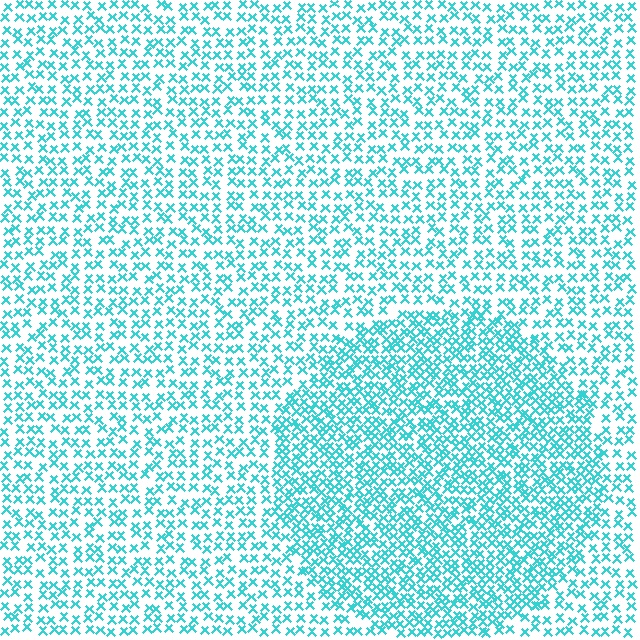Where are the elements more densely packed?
The elements are more densely packed inside the circle boundary.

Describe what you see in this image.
The image contains small cyan elements arranged at two different densities. A circle-shaped region is visible where the elements are more densely packed than the surrounding area.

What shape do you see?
I see a circle.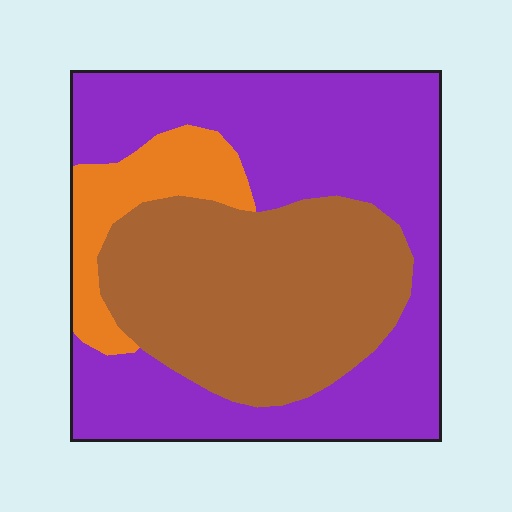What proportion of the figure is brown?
Brown covers roughly 35% of the figure.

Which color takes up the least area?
Orange, at roughly 10%.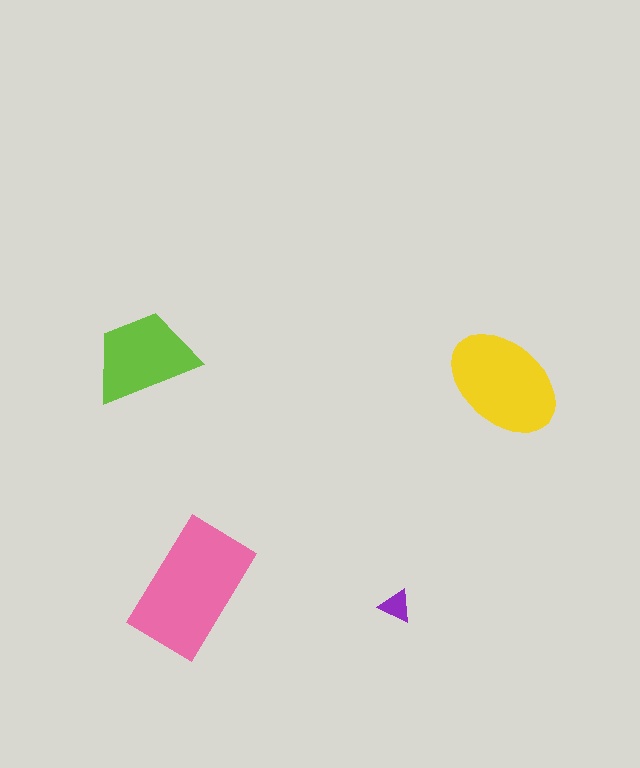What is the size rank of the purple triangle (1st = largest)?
4th.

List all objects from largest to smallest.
The pink rectangle, the yellow ellipse, the lime trapezoid, the purple triangle.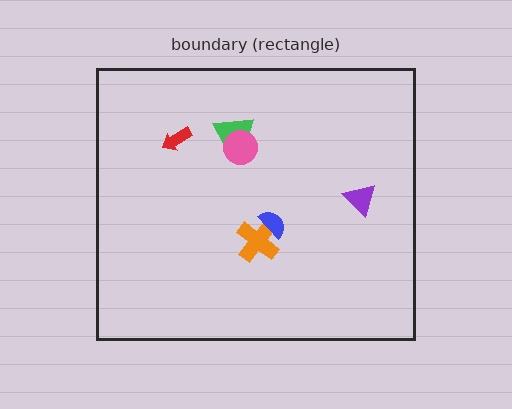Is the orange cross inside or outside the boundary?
Inside.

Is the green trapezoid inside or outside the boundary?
Inside.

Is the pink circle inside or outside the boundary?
Inside.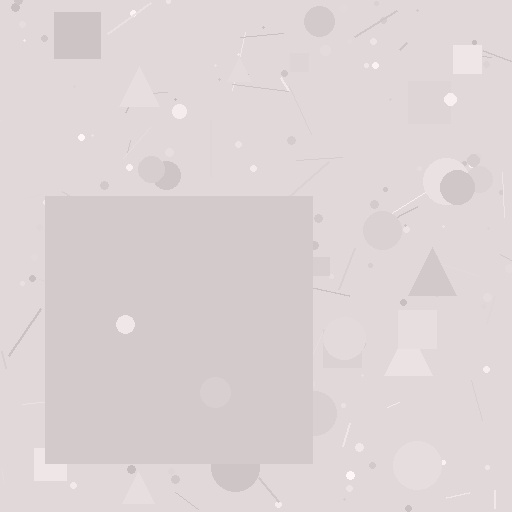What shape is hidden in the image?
A square is hidden in the image.